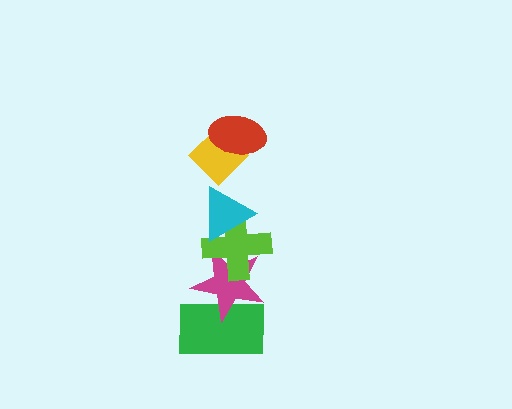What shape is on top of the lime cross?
The cyan triangle is on top of the lime cross.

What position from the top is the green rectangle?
The green rectangle is 6th from the top.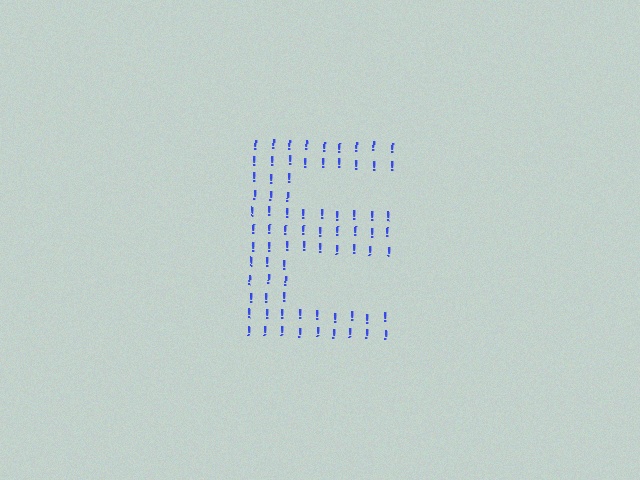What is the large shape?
The large shape is the letter E.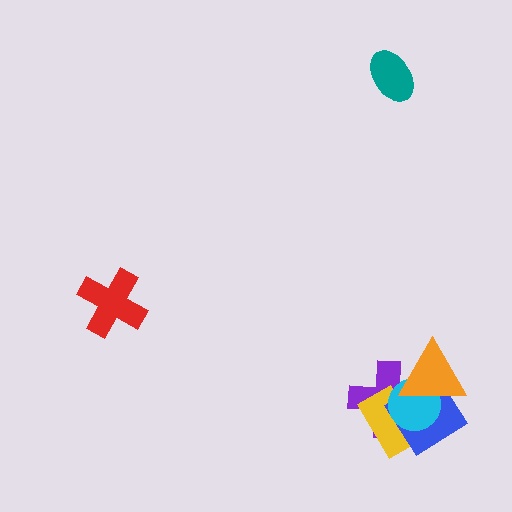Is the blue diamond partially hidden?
Yes, it is partially covered by another shape.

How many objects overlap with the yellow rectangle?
4 objects overlap with the yellow rectangle.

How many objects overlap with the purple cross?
4 objects overlap with the purple cross.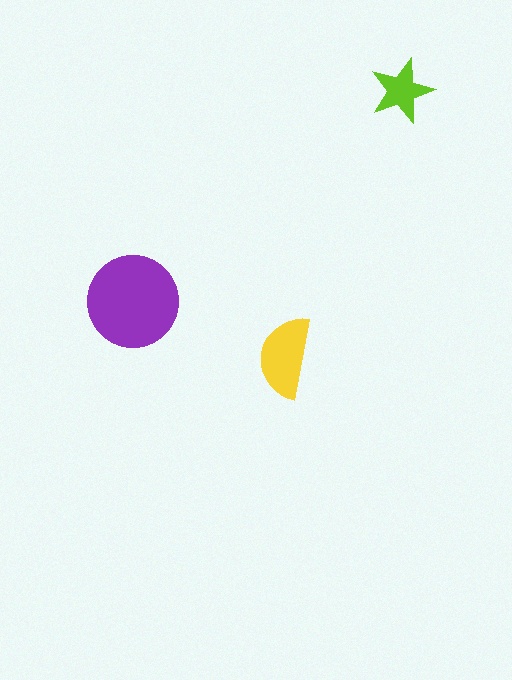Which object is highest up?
The lime star is topmost.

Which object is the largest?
The purple circle.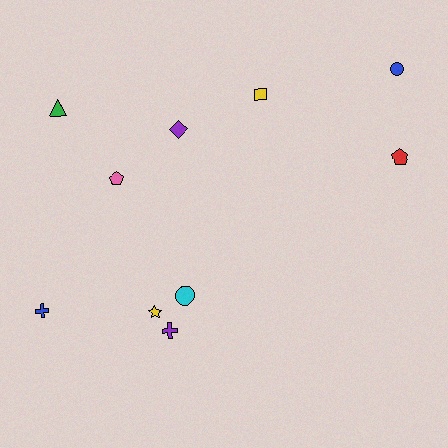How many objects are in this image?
There are 10 objects.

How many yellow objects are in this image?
There are 2 yellow objects.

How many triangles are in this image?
There is 1 triangle.